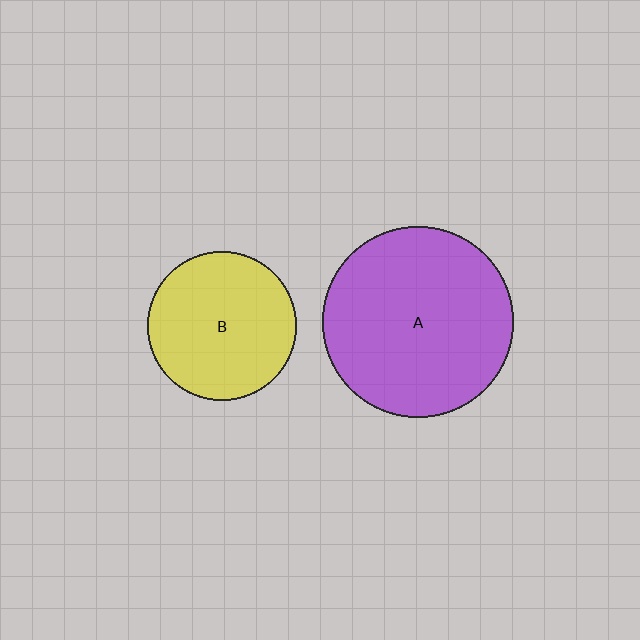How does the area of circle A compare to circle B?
Approximately 1.6 times.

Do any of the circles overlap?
No, none of the circles overlap.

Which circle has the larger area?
Circle A (purple).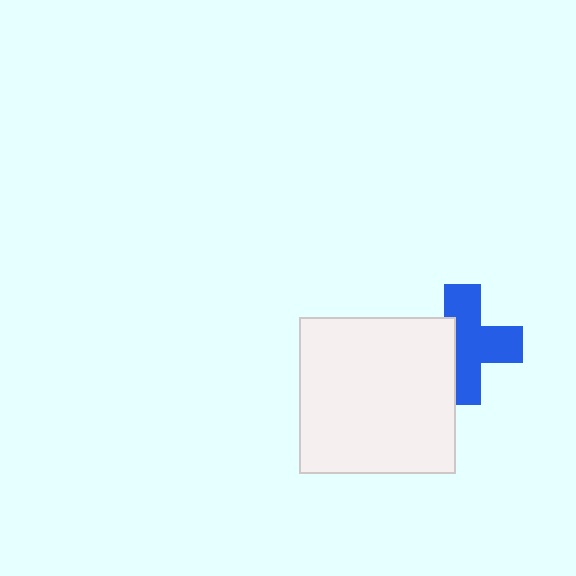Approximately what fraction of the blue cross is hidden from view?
Roughly 34% of the blue cross is hidden behind the white square.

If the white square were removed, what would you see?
You would see the complete blue cross.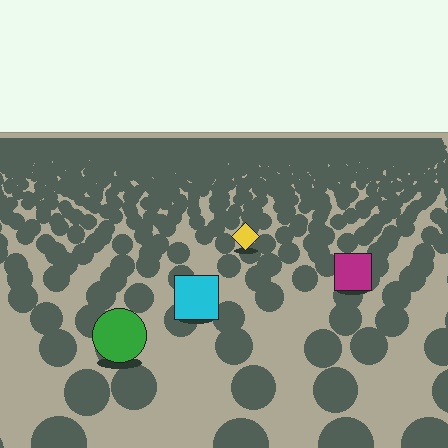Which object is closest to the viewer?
The green circle is closest. The texture marks near it are larger and more spread out.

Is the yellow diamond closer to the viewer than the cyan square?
No. The cyan square is closer — you can tell from the texture gradient: the ground texture is coarser near it.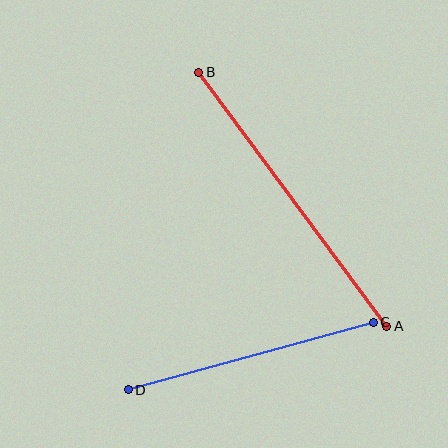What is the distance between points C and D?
The distance is approximately 254 pixels.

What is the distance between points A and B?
The distance is approximately 316 pixels.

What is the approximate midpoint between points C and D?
The midpoint is at approximately (251, 356) pixels.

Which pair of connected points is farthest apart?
Points A and B are farthest apart.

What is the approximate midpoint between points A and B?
The midpoint is at approximately (293, 199) pixels.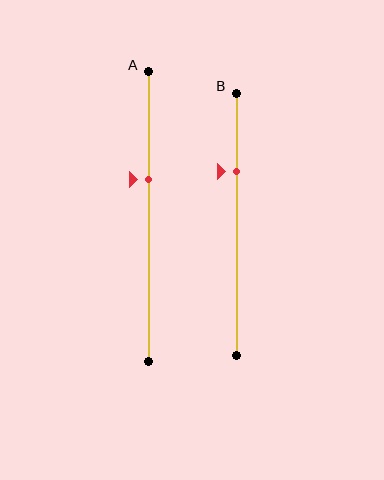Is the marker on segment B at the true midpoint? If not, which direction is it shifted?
No, the marker on segment B is shifted upward by about 20% of the segment length.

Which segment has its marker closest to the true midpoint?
Segment A has its marker closest to the true midpoint.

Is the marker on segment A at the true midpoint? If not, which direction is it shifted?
No, the marker on segment A is shifted upward by about 13% of the segment length.